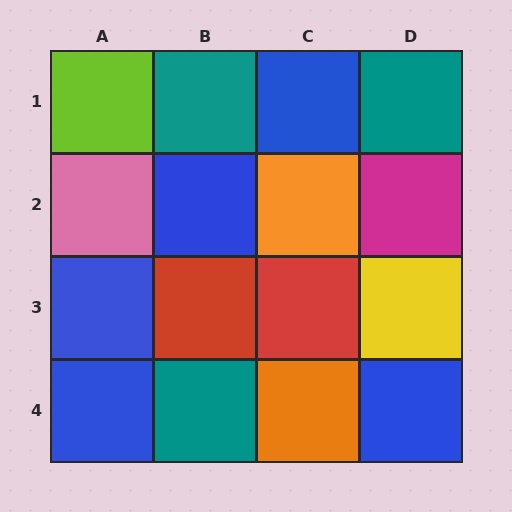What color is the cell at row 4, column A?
Blue.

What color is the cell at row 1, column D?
Teal.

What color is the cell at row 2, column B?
Blue.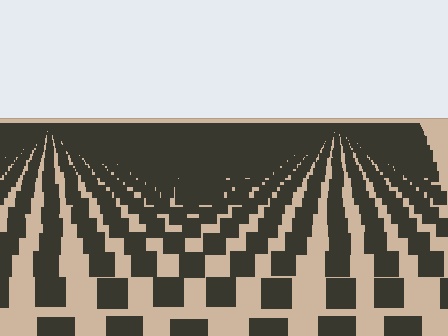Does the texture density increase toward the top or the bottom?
Density increases toward the top.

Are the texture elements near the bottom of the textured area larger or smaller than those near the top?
Larger. Near the bottom, elements are closer to the viewer and appear at a bigger on-screen size.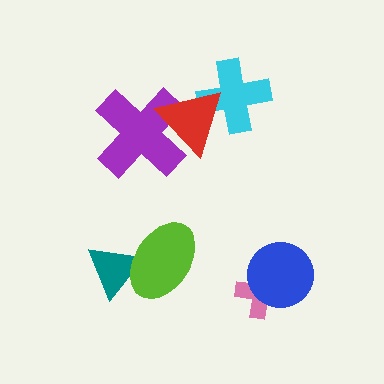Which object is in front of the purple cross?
The red triangle is in front of the purple cross.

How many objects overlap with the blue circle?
1 object overlaps with the blue circle.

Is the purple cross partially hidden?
Yes, it is partially covered by another shape.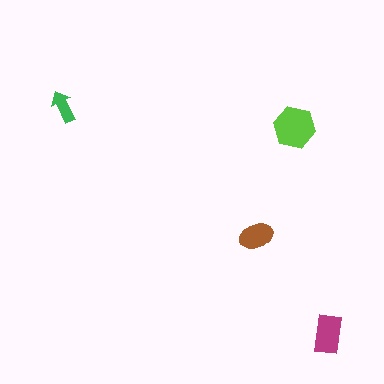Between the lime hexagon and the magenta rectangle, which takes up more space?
The lime hexagon.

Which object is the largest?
The lime hexagon.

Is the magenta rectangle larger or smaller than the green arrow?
Larger.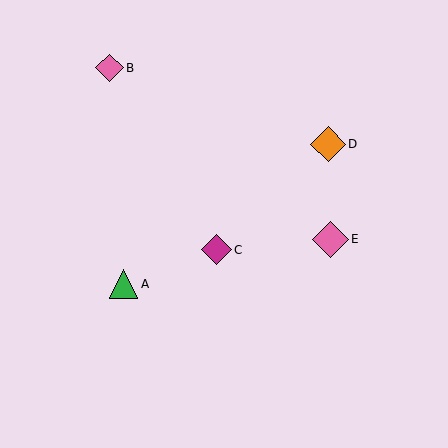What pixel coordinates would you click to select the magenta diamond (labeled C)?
Click at (216, 250) to select the magenta diamond C.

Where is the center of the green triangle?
The center of the green triangle is at (124, 284).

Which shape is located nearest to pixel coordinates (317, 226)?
The pink diamond (labeled E) at (330, 239) is nearest to that location.